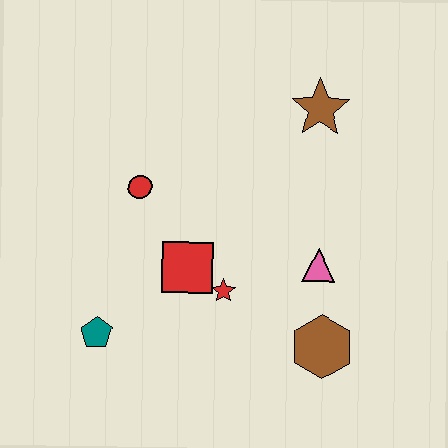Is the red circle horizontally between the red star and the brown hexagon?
No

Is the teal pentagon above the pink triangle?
No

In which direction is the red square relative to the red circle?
The red square is below the red circle.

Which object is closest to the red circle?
The red square is closest to the red circle.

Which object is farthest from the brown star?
The teal pentagon is farthest from the brown star.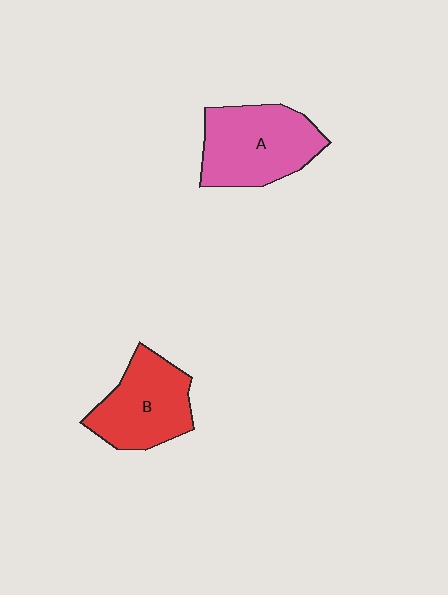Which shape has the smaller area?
Shape B (red).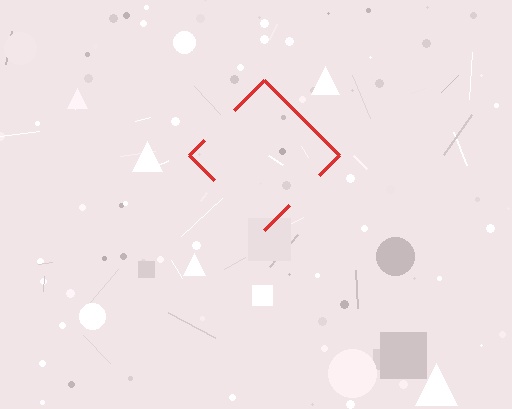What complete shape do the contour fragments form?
The contour fragments form a diamond.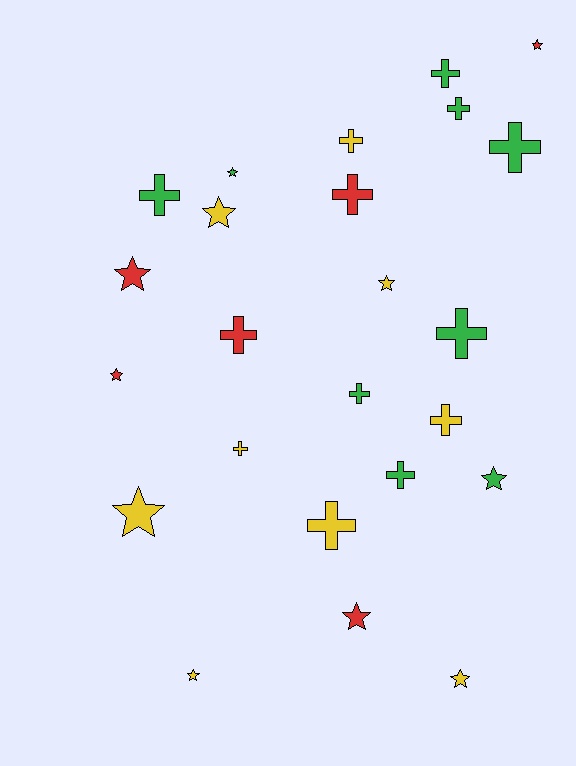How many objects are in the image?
There are 24 objects.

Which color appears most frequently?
Yellow, with 9 objects.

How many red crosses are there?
There are 2 red crosses.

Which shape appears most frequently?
Cross, with 13 objects.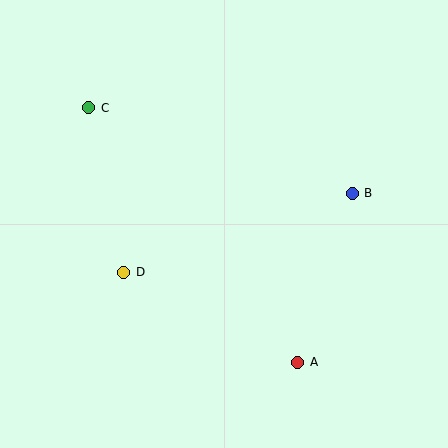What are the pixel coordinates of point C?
Point C is at (89, 108).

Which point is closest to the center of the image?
Point D at (124, 272) is closest to the center.